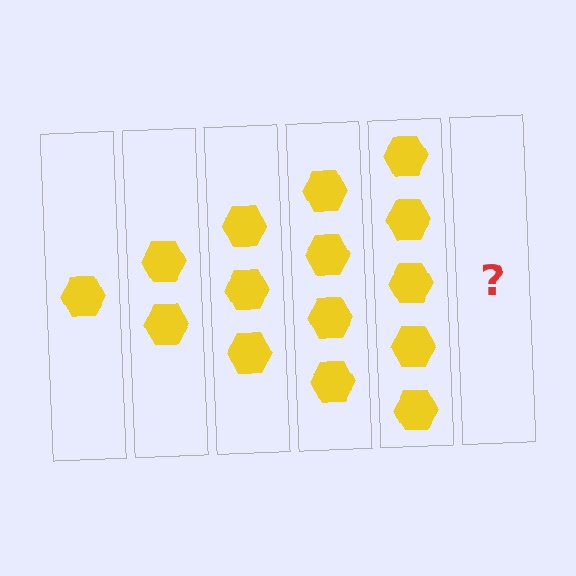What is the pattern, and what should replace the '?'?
The pattern is that each step adds one more hexagon. The '?' should be 6 hexagons.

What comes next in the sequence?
The next element should be 6 hexagons.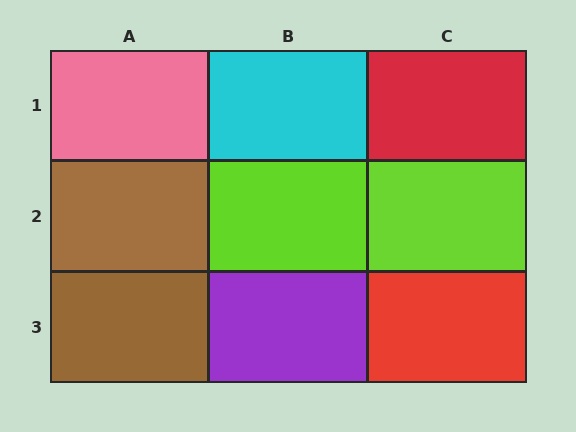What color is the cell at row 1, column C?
Red.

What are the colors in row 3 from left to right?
Brown, purple, red.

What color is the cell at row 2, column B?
Lime.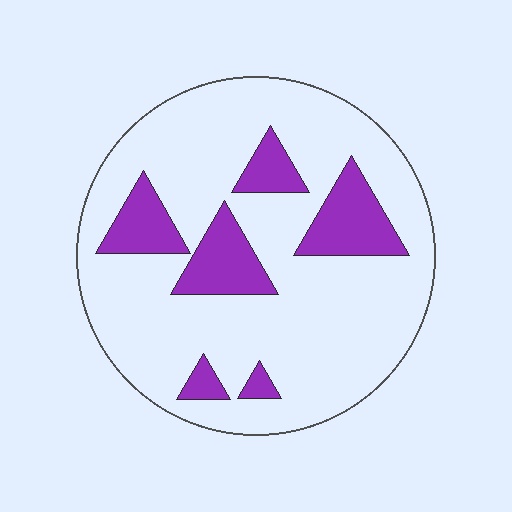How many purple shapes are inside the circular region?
6.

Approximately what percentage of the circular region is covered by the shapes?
Approximately 20%.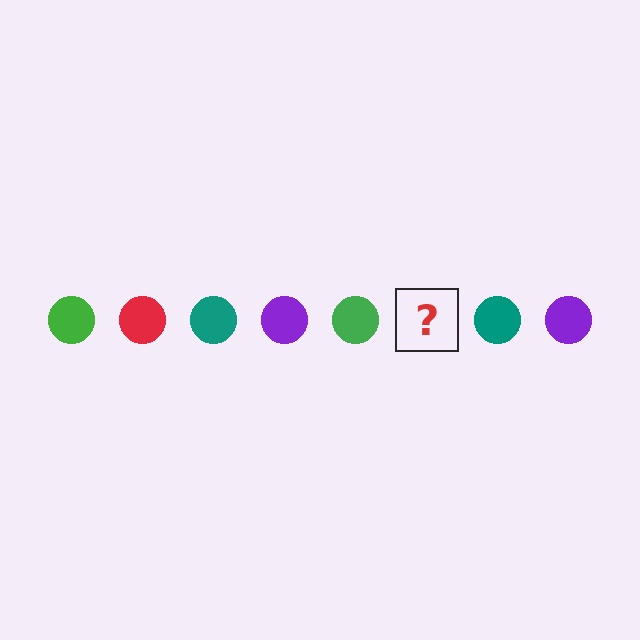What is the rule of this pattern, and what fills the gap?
The rule is that the pattern cycles through green, red, teal, purple circles. The gap should be filled with a red circle.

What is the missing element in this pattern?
The missing element is a red circle.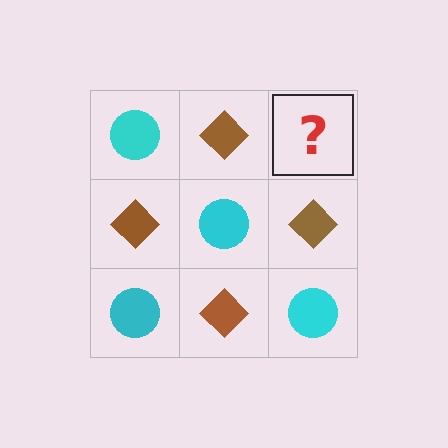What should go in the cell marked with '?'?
The missing cell should contain a cyan circle.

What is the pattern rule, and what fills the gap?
The rule is that it alternates cyan circle and brown diamond in a checkerboard pattern. The gap should be filled with a cyan circle.